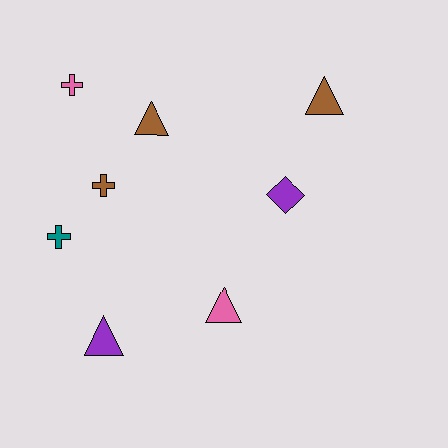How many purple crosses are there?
There are no purple crosses.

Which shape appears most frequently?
Triangle, with 4 objects.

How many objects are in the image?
There are 8 objects.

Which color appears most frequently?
Brown, with 3 objects.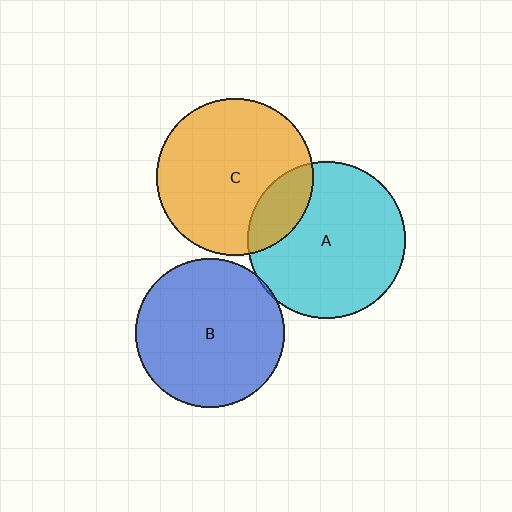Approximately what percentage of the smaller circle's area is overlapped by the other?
Approximately 20%.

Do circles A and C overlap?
Yes.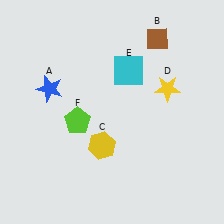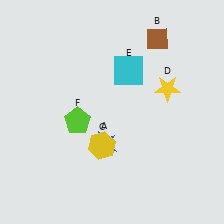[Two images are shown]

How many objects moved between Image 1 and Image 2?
1 object moved between the two images.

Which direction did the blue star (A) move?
The blue star (A) moved down.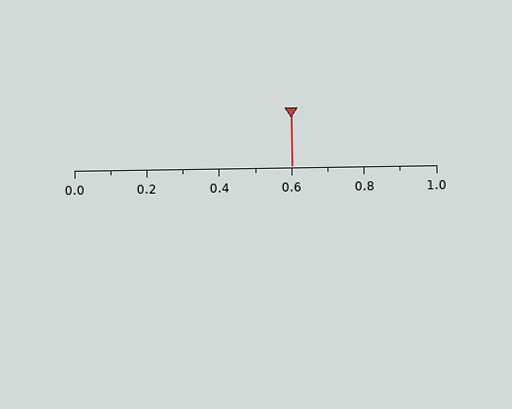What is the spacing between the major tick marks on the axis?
The major ticks are spaced 0.2 apart.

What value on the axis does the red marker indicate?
The marker indicates approximately 0.6.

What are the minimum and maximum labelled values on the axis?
The axis runs from 0.0 to 1.0.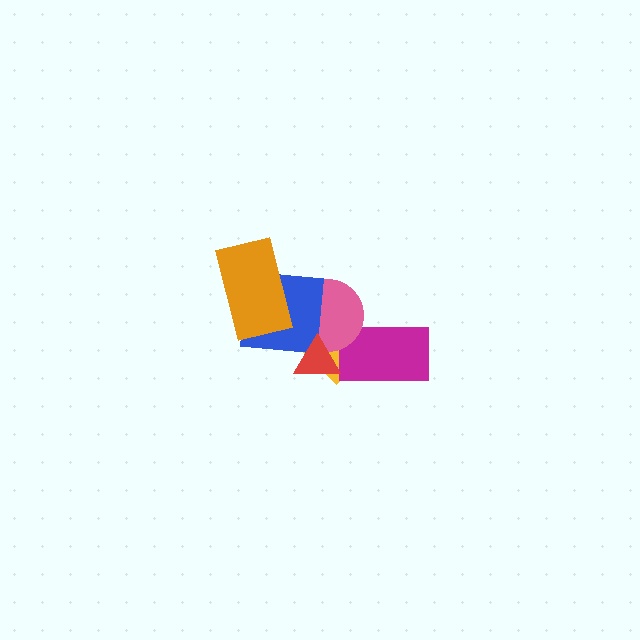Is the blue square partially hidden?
Yes, it is partially covered by another shape.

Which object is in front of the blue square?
The orange rectangle is in front of the blue square.